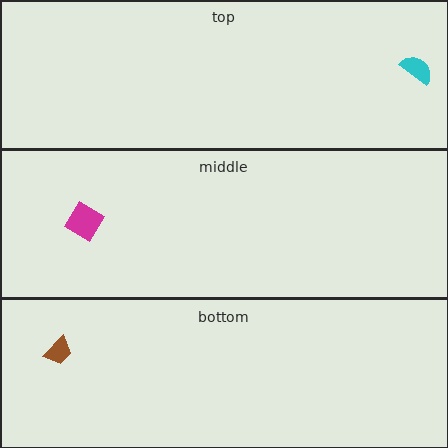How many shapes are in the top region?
1.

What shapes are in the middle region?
The magenta diamond.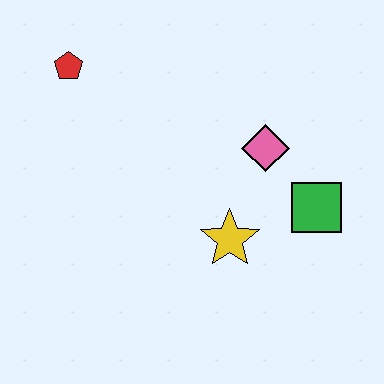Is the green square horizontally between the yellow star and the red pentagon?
No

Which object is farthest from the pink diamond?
The red pentagon is farthest from the pink diamond.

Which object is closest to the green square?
The pink diamond is closest to the green square.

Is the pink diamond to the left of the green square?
Yes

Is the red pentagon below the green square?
No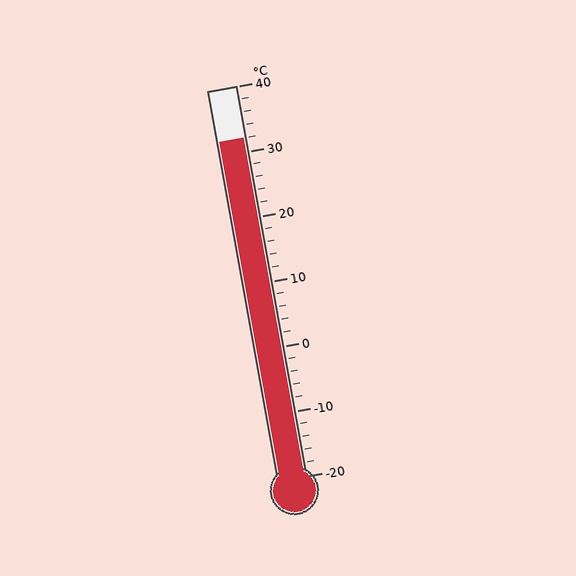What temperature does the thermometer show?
The thermometer shows approximately 32°C.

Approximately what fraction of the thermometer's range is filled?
The thermometer is filled to approximately 85% of its range.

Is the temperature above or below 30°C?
The temperature is above 30°C.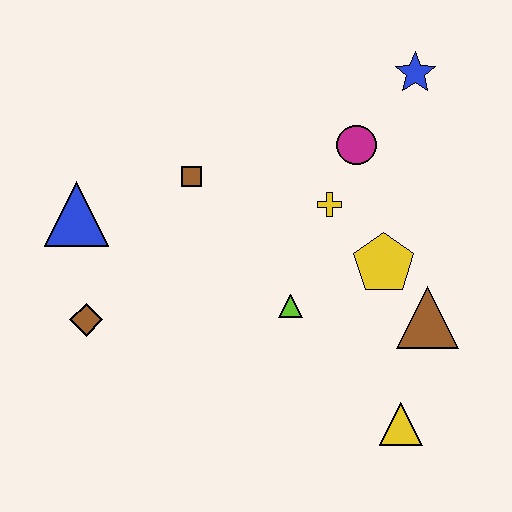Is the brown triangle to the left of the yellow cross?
No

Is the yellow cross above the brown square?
No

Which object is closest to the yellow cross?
The magenta circle is closest to the yellow cross.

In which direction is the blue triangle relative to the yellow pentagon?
The blue triangle is to the left of the yellow pentagon.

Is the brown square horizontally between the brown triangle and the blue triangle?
Yes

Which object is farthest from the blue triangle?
The yellow triangle is farthest from the blue triangle.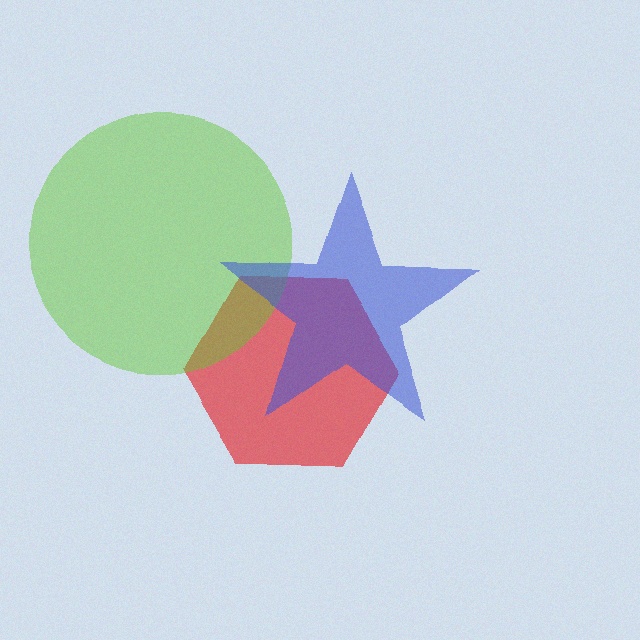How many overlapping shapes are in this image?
There are 3 overlapping shapes in the image.